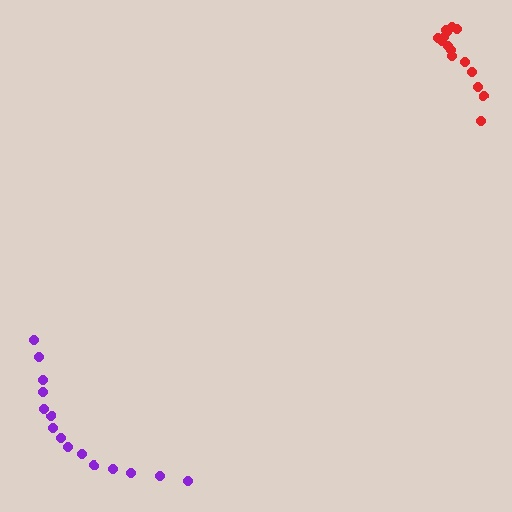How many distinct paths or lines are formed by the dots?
There are 2 distinct paths.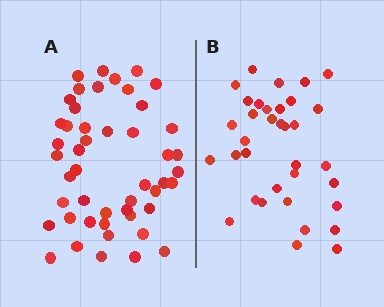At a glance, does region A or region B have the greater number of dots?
Region A (the left region) has more dots.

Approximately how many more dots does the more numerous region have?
Region A has approximately 15 more dots than region B.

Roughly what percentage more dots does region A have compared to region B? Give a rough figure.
About 35% more.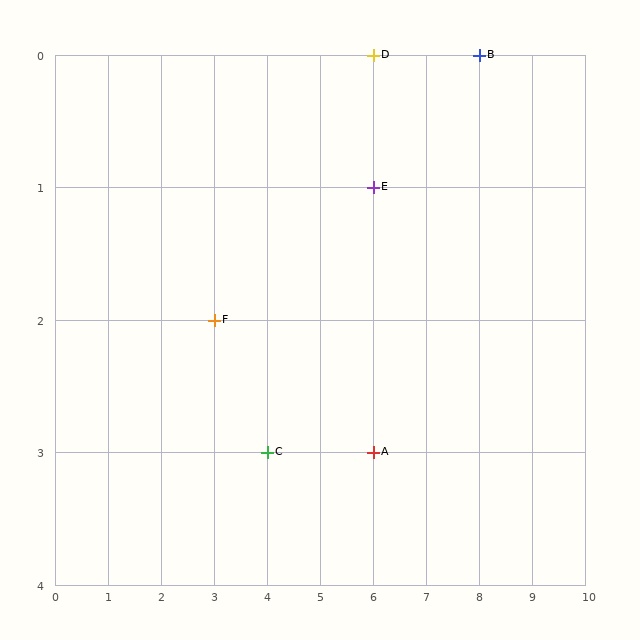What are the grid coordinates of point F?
Point F is at grid coordinates (3, 2).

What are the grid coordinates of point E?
Point E is at grid coordinates (6, 1).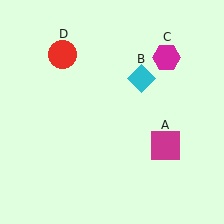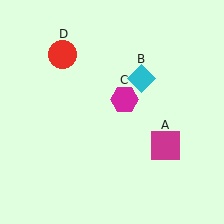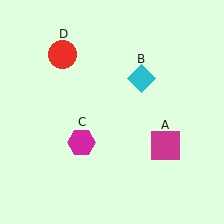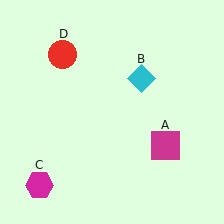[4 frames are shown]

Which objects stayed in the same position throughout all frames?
Magenta square (object A) and cyan diamond (object B) and red circle (object D) remained stationary.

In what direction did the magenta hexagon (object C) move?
The magenta hexagon (object C) moved down and to the left.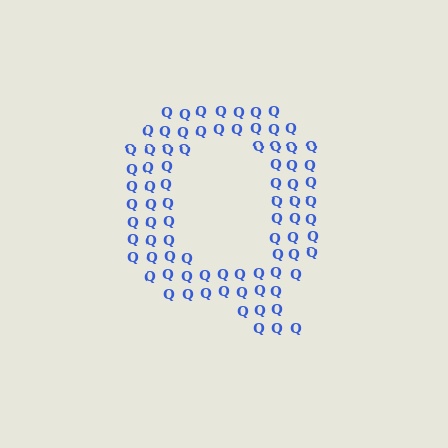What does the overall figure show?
The overall figure shows the letter Q.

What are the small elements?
The small elements are letter Q's.